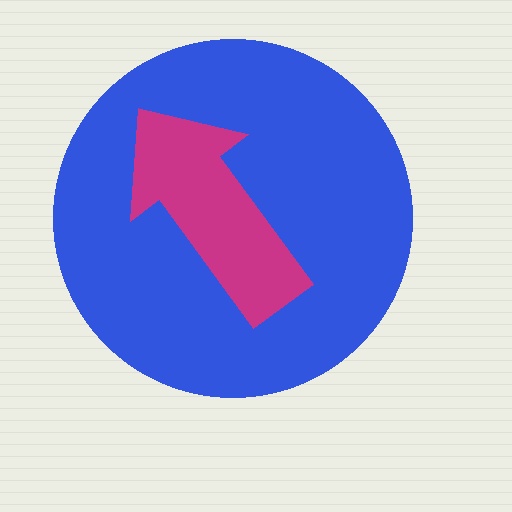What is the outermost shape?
The blue circle.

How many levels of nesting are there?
2.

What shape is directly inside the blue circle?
The magenta arrow.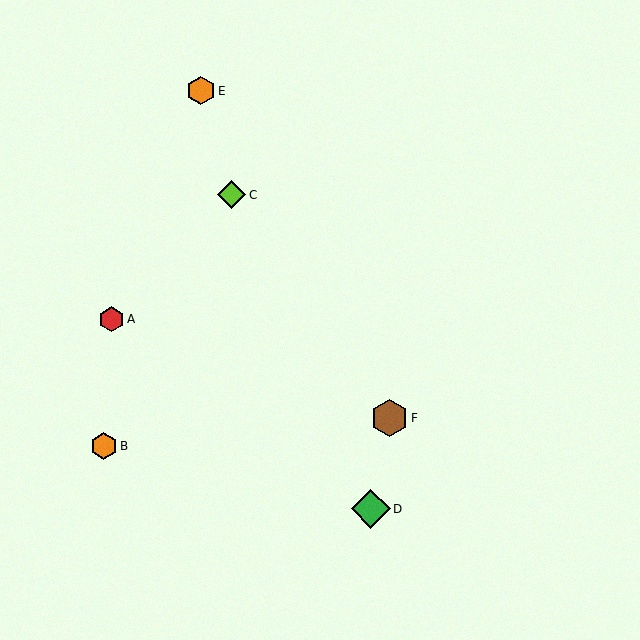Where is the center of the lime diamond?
The center of the lime diamond is at (232, 195).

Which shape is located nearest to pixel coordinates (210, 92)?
The orange hexagon (labeled E) at (201, 91) is nearest to that location.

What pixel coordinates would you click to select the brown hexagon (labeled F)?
Click at (389, 418) to select the brown hexagon F.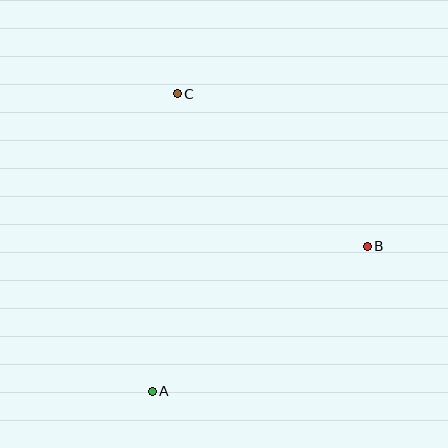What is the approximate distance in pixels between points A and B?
The distance between A and B is approximately 260 pixels.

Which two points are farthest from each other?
Points A and C are farthest from each other.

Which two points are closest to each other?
Points B and C are closest to each other.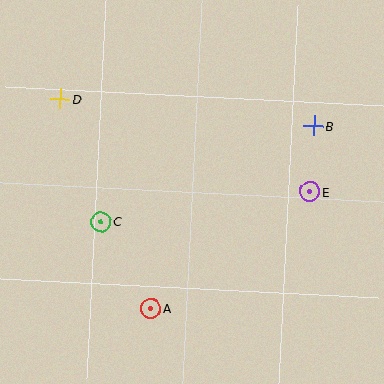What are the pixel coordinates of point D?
Point D is at (60, 99).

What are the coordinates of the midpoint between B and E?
The midpoint between B and E is at (312, 159).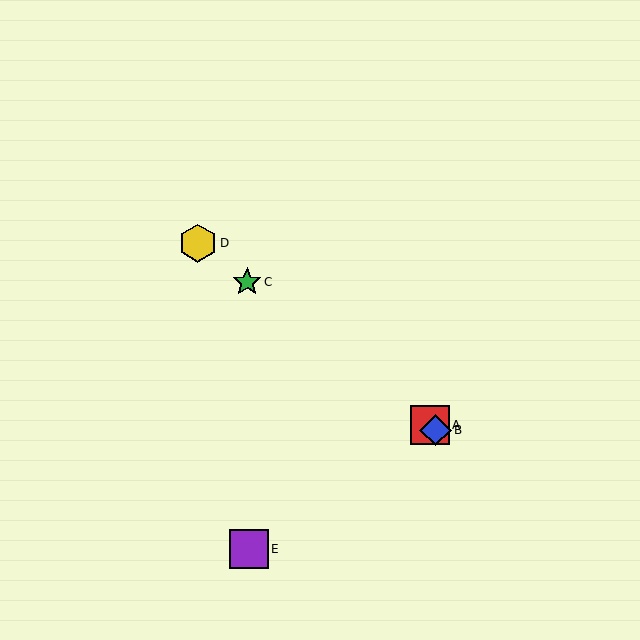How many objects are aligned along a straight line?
4 objects (A, B, C, D) are aligned along a straight line.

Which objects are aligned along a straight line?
Objects A, B, C, D are aligned along a straight line.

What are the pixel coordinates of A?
Object A is at (430, 425).